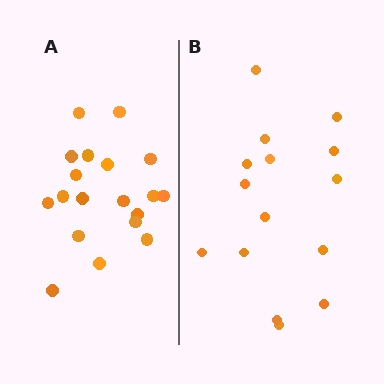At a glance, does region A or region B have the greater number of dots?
Region A (the left region) has more dots.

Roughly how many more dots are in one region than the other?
Region A has about 4 more dots than region B.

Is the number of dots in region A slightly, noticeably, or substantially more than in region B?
Region A has noticeably more, but not dramatically so. The ratio is roughly 1.3 to 1.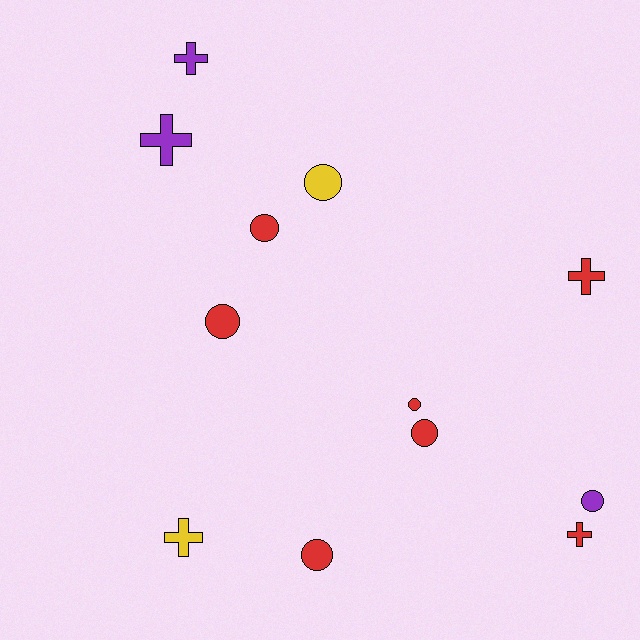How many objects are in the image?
There are 12 objects.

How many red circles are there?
There are 5 red circles.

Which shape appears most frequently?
Circle, with 7 objects.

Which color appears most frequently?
Red, with 7 objects.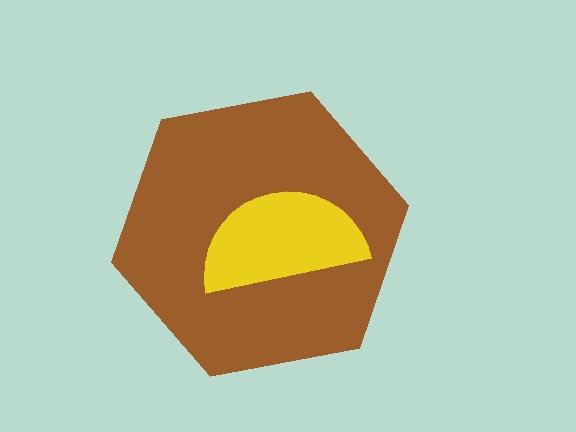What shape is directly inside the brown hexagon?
The yellow semicircle.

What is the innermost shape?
The yellow semicircle.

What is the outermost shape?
The brown hexagon.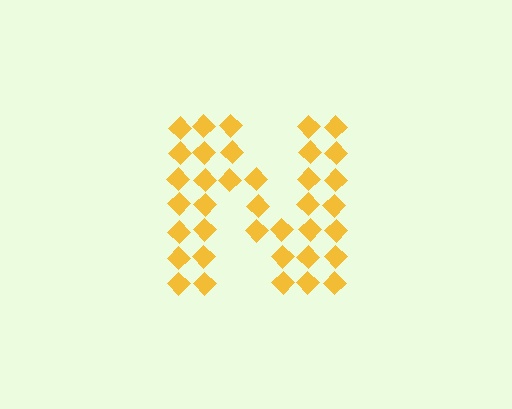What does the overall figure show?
The overall figure shows the letter N.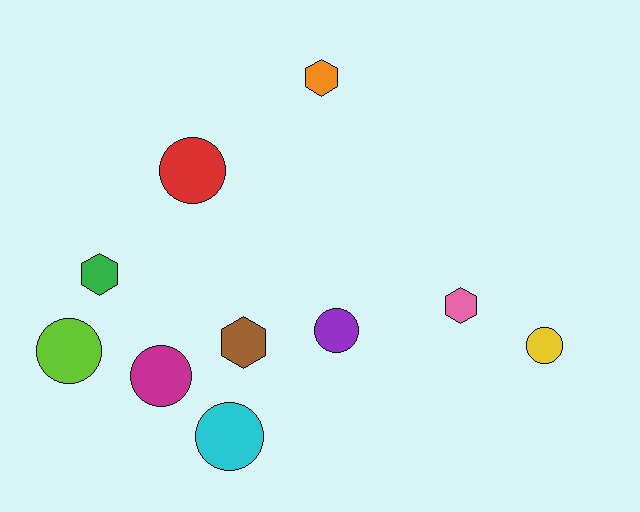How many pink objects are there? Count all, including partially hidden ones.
There is 1 pink object.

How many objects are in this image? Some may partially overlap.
There are 10 objects.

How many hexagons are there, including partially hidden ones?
There are 4 hexagons.